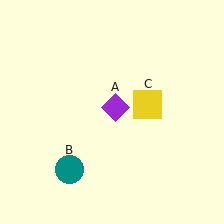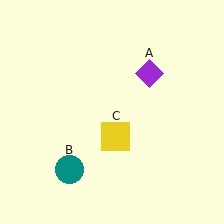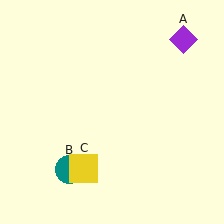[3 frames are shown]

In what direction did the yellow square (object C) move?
The yellow square (object C) moved down and to the left.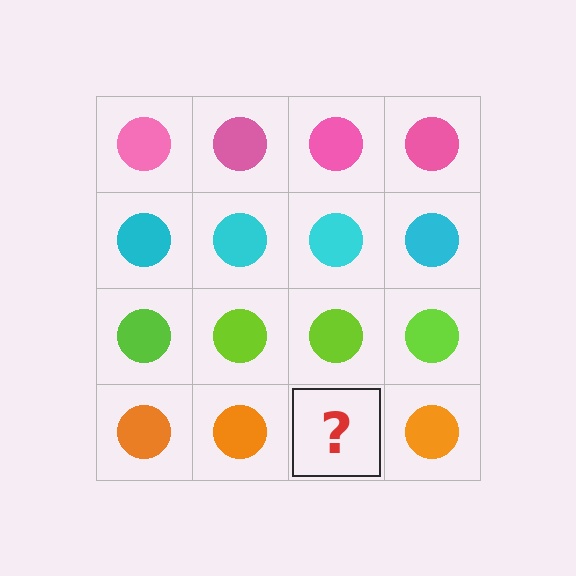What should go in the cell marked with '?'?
The missing cell should contain an orange circle.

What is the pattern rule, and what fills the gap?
The rule is that each row has a consistent color. The gap should be filled with an orange circle.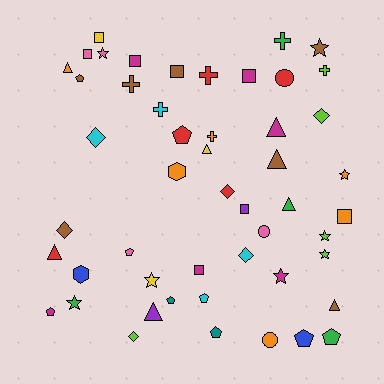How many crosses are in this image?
There are 6 crosses.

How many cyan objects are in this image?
There are 4 cyan objects.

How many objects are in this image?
There are 50 objects.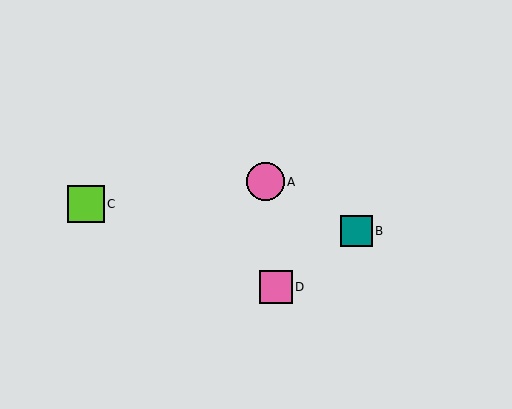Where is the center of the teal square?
The center of the teal square is at (356, 231).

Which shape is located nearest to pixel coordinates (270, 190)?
The pink circle (labeled A) at (266, 182) is nearest to that location.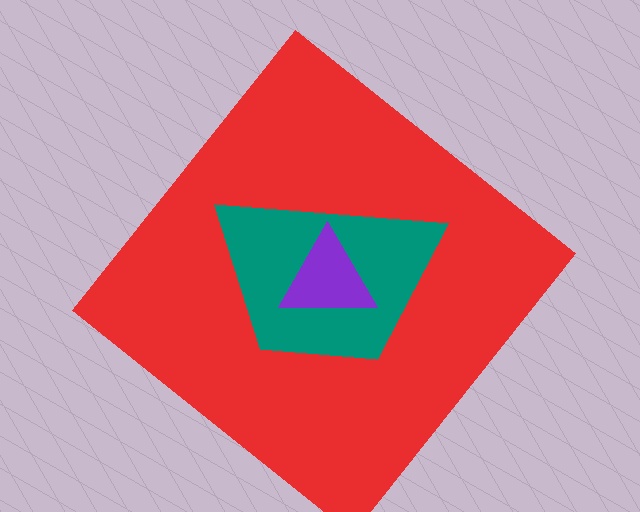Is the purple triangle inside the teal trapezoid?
Yes.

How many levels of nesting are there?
3.